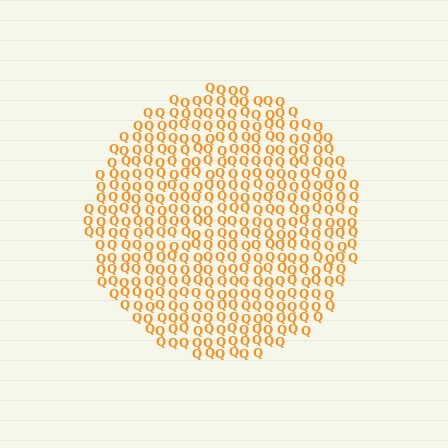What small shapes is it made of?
It is made of small letter Q's.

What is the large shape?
The large shape is a circle.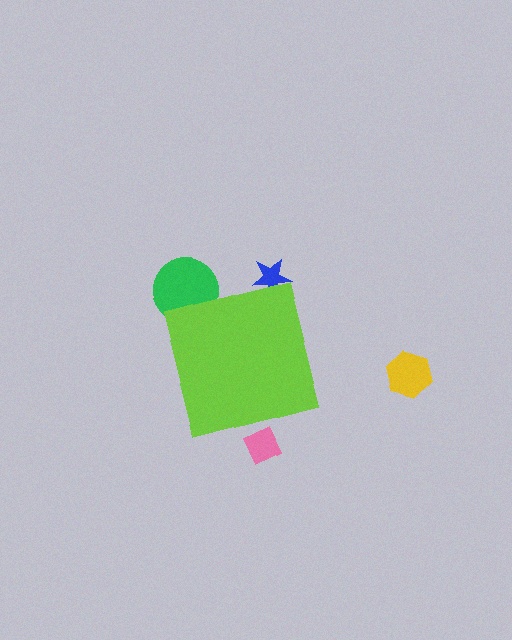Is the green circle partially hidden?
Yes, the green circle is partially hidden behind the lime square.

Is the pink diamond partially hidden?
Yes, the pink diamond is partially hidden behind the lime square.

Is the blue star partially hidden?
Yes, the blue star is partially hidden behind the lime square.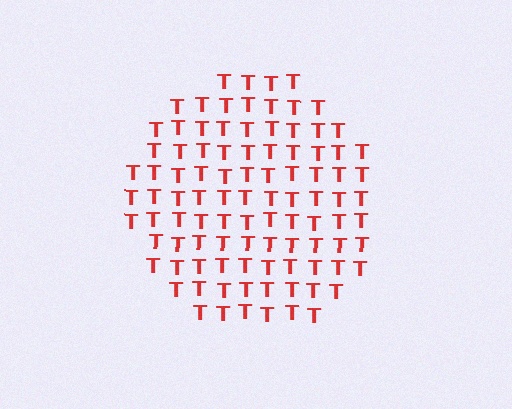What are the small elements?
The small elements are letter T's.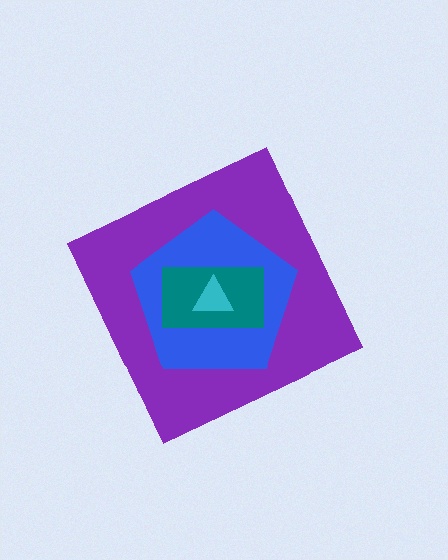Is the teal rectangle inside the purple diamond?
Yes.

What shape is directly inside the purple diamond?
The blue pentagon.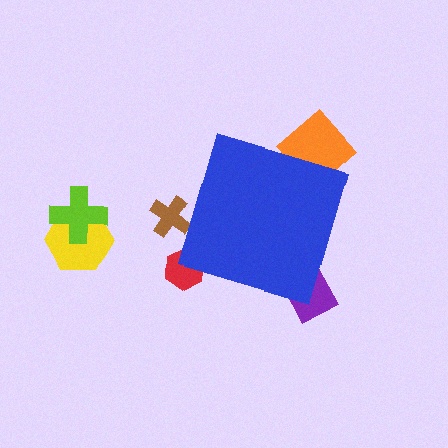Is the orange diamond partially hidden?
Yes, the orange diamond is partially hidden behind the blue diamond.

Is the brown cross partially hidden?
Yes, the brown cross is partially hidden behind the blue diamond.